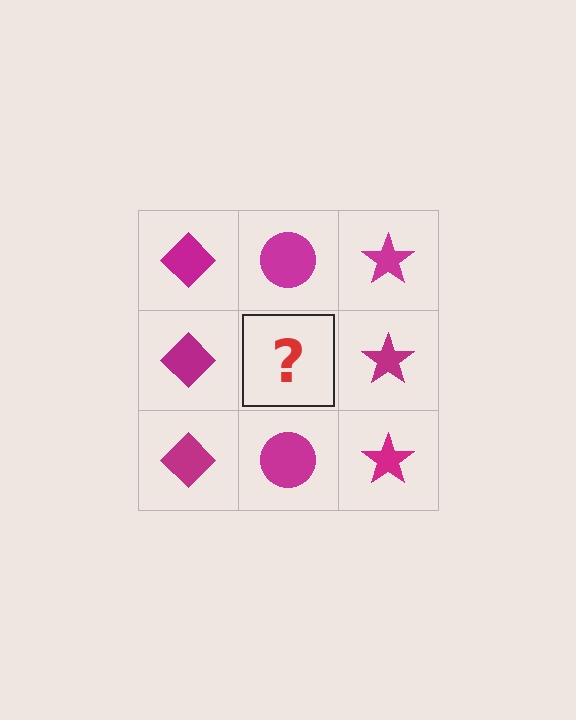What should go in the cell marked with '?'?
The missing cell should contain a magenta circle.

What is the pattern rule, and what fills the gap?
The rule is that each column has a consistent shape. The gap should be filled with a magenta circle.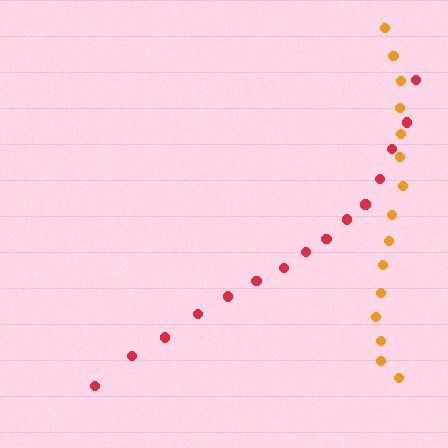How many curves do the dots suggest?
There are 2 distinct paths.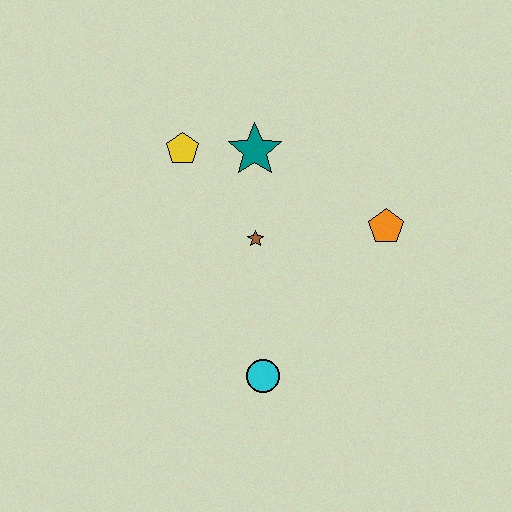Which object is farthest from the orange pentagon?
The yellow pentagon is farthest from the orange pentagon.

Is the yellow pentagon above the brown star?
Yes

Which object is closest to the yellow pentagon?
The teal star is closest to the yellow pentagon.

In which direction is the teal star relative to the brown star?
The teal star is above the brown star.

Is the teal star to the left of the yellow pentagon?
No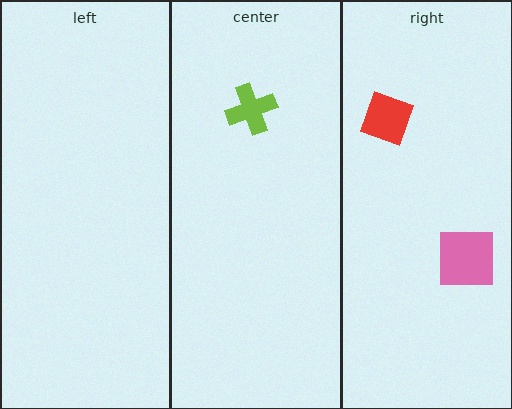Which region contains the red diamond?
The right region.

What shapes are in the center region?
The lime cross.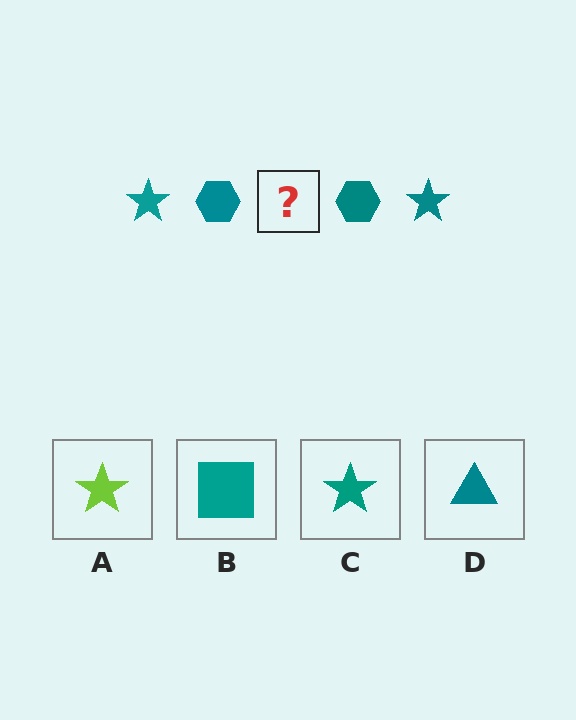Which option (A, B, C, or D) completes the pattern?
C.